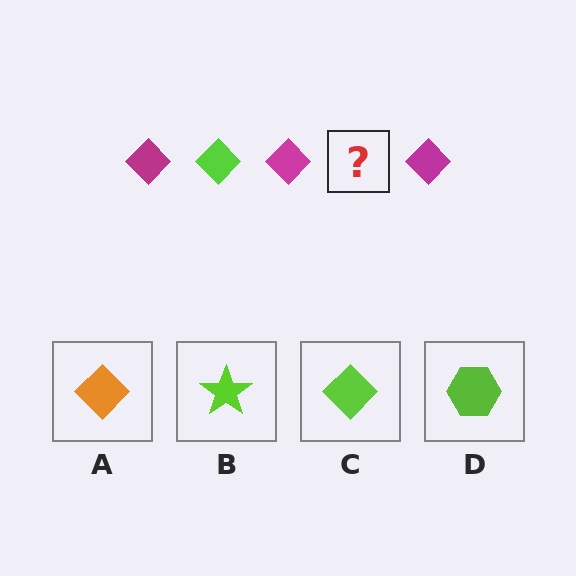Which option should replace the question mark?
Option C.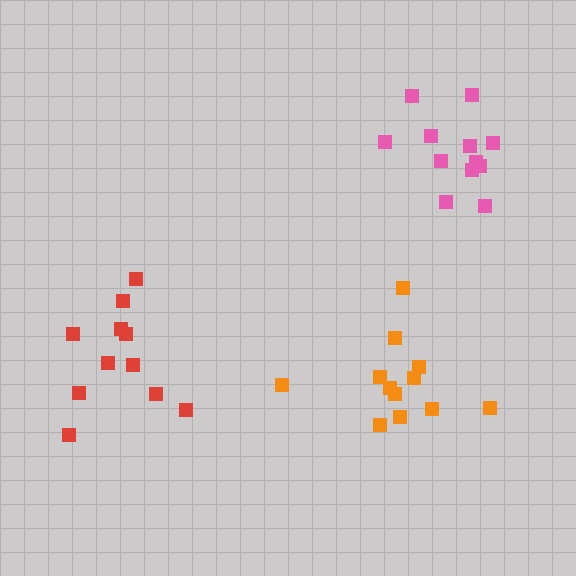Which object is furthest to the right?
The pink cluster is rightmost.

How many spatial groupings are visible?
There are 3 spatial groupings.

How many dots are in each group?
Group 1: 12 dots, Group 2: 12 dots, Group 3: 11 dots (35 total).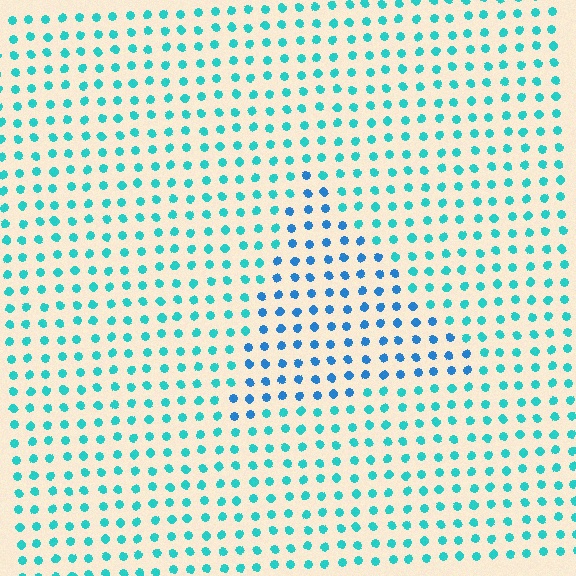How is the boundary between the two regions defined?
The boundary is defined purely by a slight shift in hue (about 31 degrees). Spacing, size, and orientation are identical on both sides.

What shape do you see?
I see a triangle.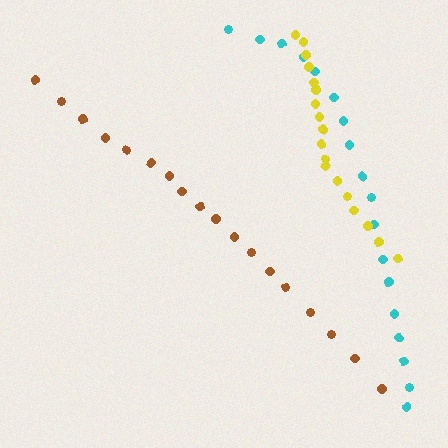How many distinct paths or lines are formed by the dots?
There are 3 distinct paths.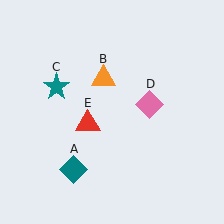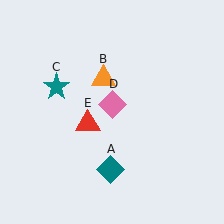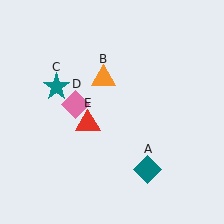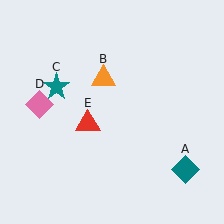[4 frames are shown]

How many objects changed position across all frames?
2 objects changed position: teal diamond (object A), pink diamond (object D).